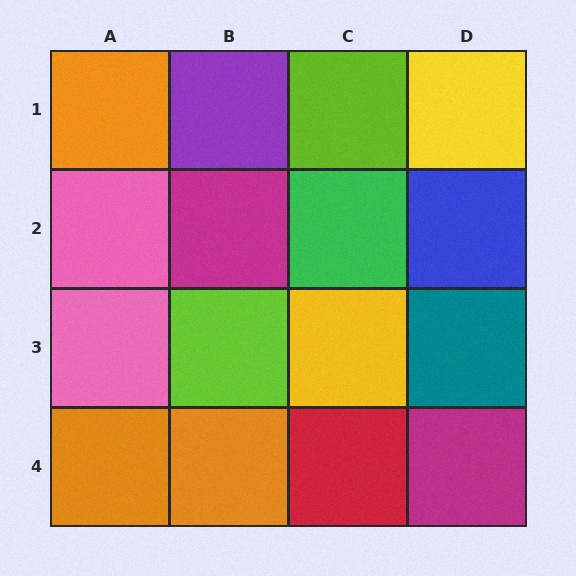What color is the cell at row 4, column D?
Magenta.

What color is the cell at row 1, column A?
Orange.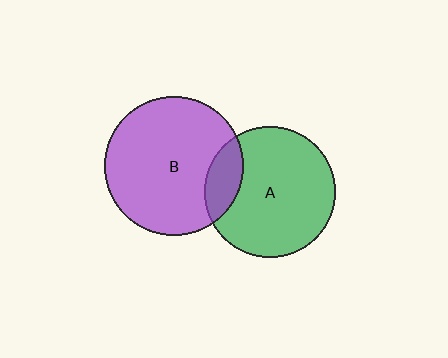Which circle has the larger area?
Circle B (purple).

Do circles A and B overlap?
Yes.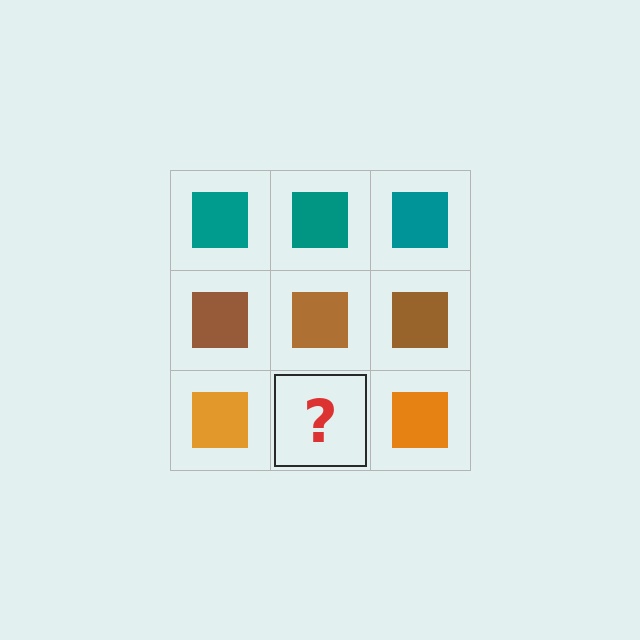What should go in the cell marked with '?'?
The missing cell should contain an orange square.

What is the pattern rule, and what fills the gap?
The rule is that each row has a consistent color. The gap should be filled with an orange square.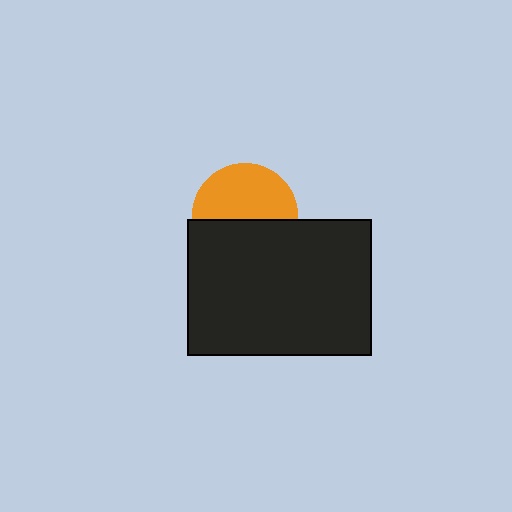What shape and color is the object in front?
The object in front is a black rectangle.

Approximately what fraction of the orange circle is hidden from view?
Roughly 45% of the orange circle is hidden behind the black rectangle.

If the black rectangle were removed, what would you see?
You would see the complete orange circle.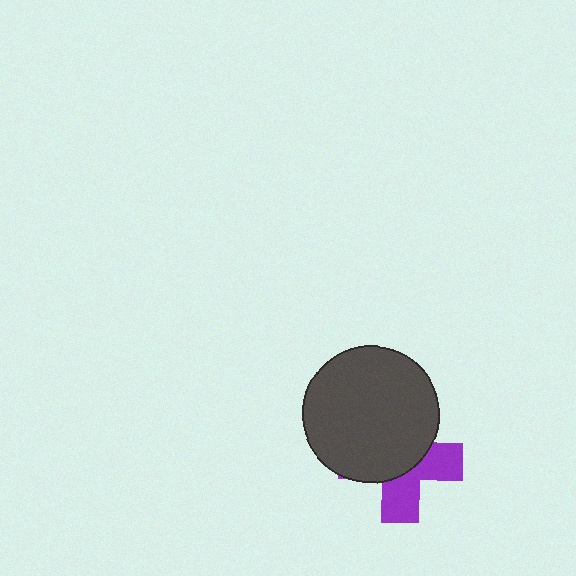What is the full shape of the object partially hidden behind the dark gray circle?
The partially hidden object is a purple cross.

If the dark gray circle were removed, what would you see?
You would see the complete purple cross.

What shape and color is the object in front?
The object in front is a dark gray circle.